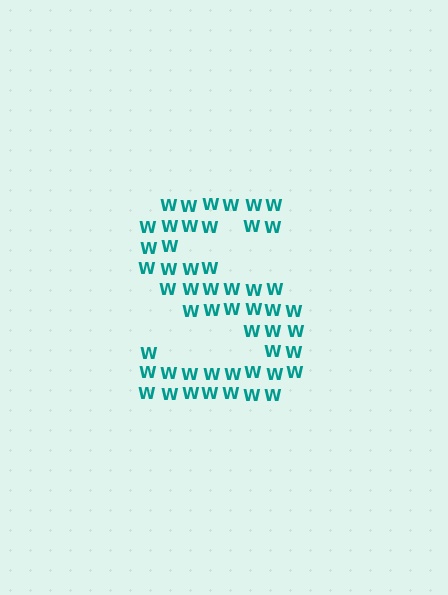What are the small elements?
The small elements are letter W's.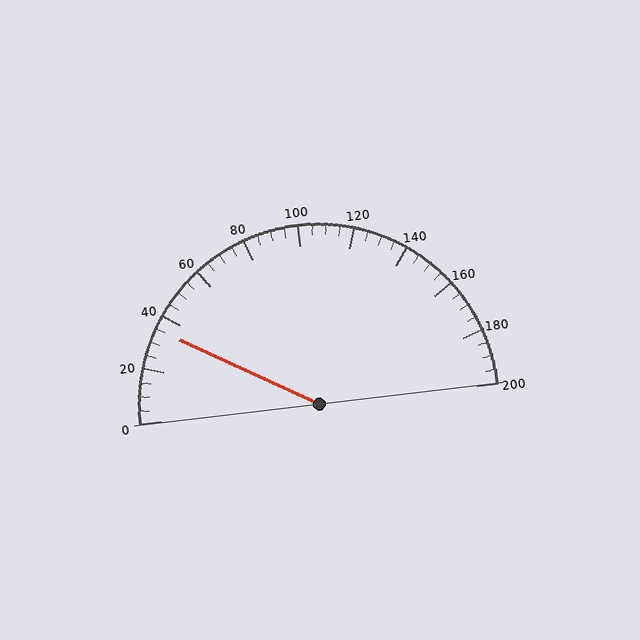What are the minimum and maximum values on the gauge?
The gauge ranges from 0 to 200.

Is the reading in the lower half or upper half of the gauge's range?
The reading is in the lower half of the range (0 to 200).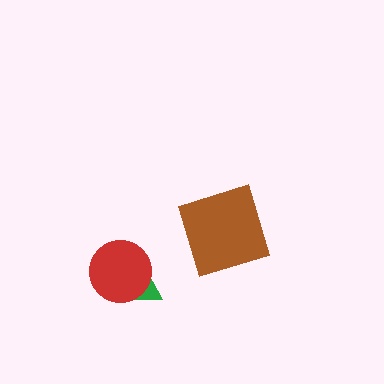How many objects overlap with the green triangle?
1 object overlaps with the green triangle.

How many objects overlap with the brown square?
0 objects overlap with the brown square.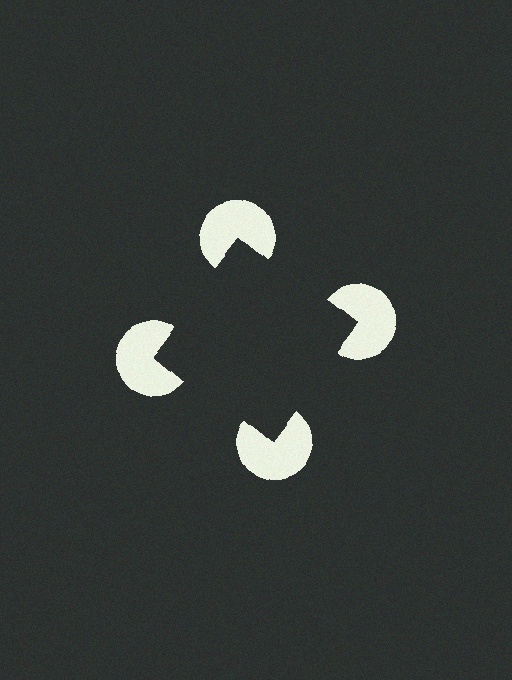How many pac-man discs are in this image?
There are 4 — one at each vertex of the illusory square.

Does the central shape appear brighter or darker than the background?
It typically appears slightly darker than the background, even though no actual brightness change is drawn.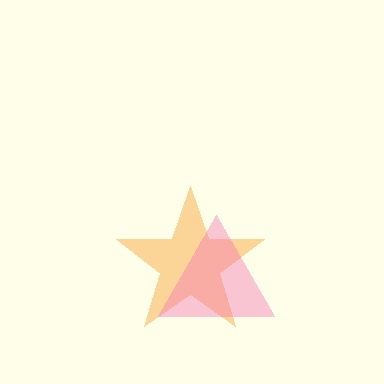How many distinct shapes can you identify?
There are 2 distinct shapes: an orange star, a pink triangle.